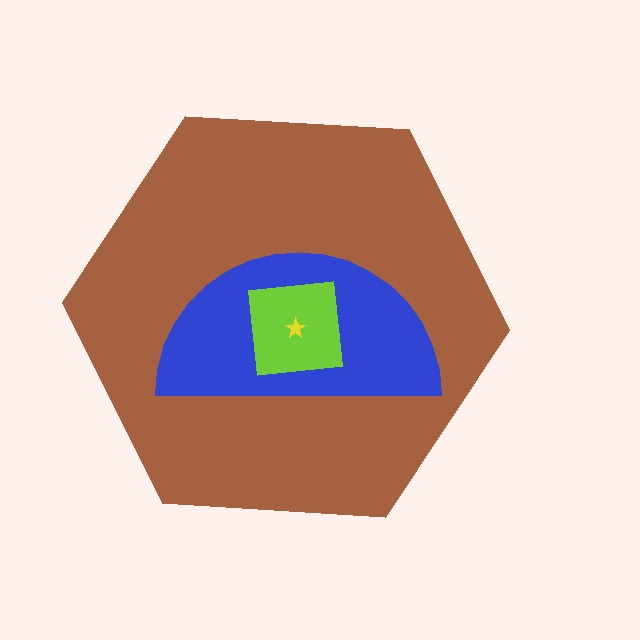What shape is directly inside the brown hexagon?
The blue semicircle.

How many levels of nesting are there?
4.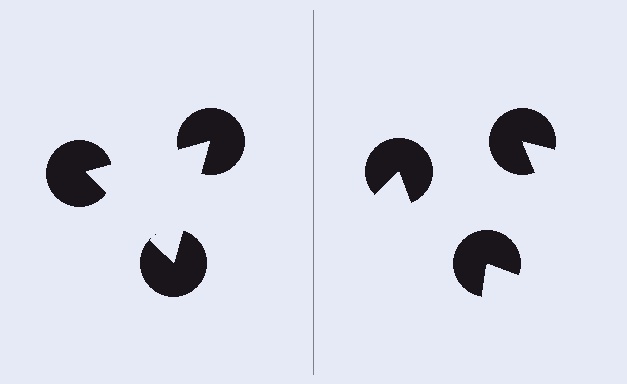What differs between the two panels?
The pac-man discs are positioned identically on both sides; only the wedge orientations differ. On the left they align to a triangle; on the right they are misaligned.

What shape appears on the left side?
An illusory triangle.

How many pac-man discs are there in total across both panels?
6 — 3 on each side.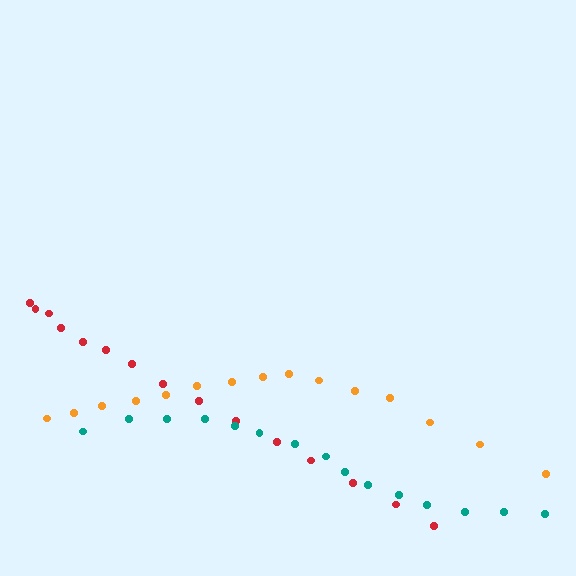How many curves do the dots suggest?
There are 3 distinct paths.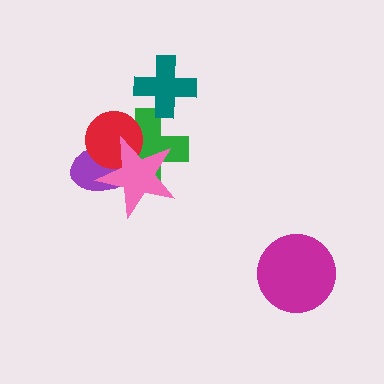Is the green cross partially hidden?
Yes, it is partially covered by another shape.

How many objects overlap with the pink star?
3 objects overlap with the pink star.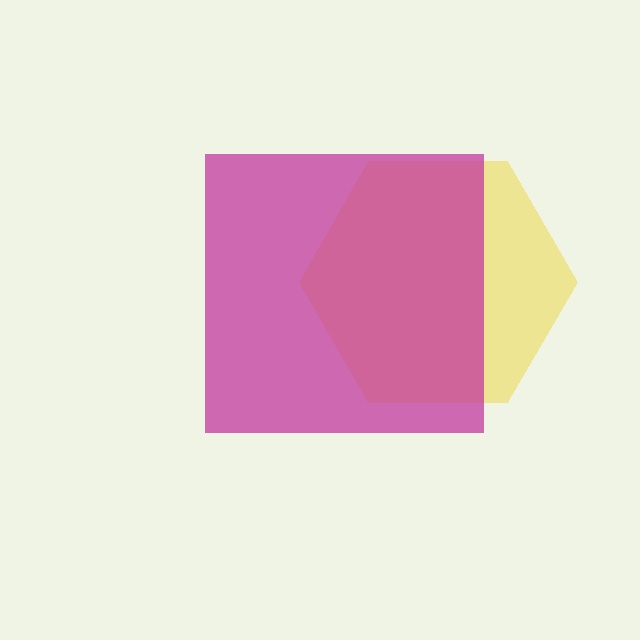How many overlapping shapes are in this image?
There are 2 overlapping shapes in the image.